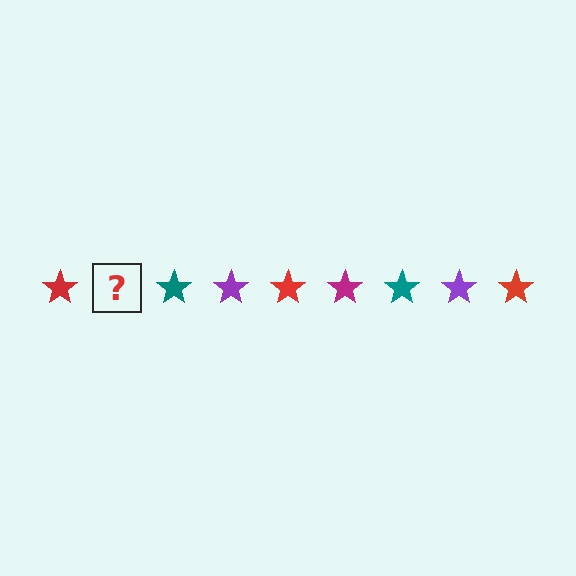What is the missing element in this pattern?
The missing element is a magenta star.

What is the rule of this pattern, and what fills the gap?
The rule is that the pattern cycles through red, magenta, teal, purple stars. The gap should be filled with a magenta star.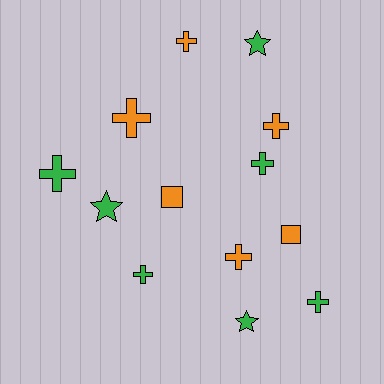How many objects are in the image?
There are 13 objects.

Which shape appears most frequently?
Cross, with 8 objects.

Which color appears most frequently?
Green, with 7 objects.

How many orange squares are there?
There are 2 orange squares.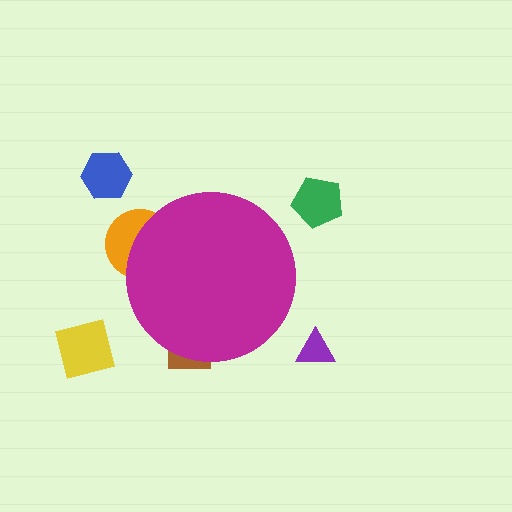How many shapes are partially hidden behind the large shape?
2 shapes are partially hidden.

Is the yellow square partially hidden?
No, the yellow square is fully visible.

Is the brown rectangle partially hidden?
Yes, the brown rectangle is partially hidden behind the magenta circle.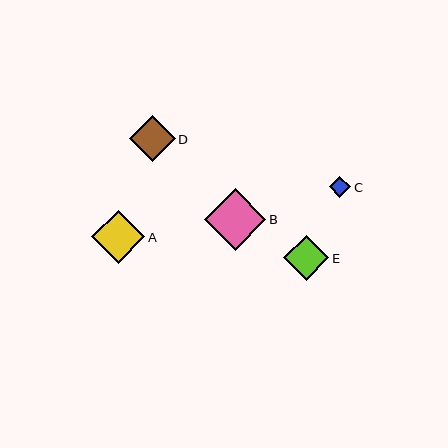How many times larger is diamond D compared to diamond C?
Diamond D is approximately 2.1 times the size of diamond C.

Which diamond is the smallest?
Diamond C is the smallest with a size of approximately 21 pixels.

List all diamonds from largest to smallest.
From largest to smallest: B, A, D, E, C.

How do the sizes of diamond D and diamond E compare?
Diamond D and diamond E are approximately the same size.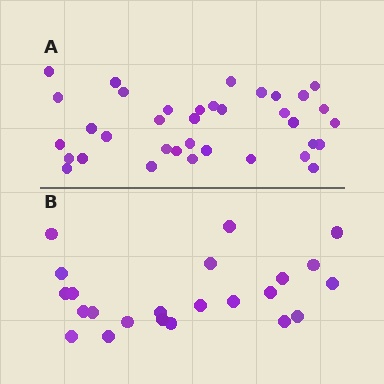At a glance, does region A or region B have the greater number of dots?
Region A (the top region) has more dots.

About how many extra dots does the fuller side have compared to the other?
Region A has approximately 15 more dots than region B.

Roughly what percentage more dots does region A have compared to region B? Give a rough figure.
About 55% more.